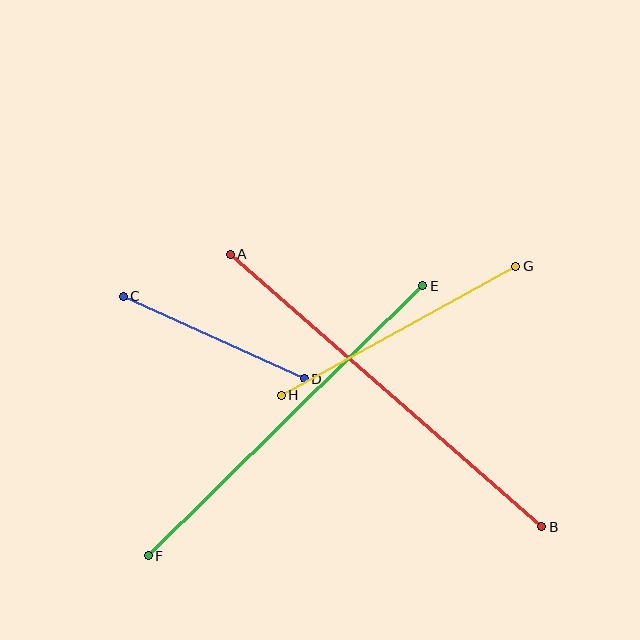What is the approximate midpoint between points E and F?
The midpoint is at approximately (286, 421) pixels.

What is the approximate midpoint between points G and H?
The midpoint is at approximately (399, 331) pixels.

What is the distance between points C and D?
The distance is approximately 199 pixels.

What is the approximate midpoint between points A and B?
The midpoint is at approximately (386, 390) pixels.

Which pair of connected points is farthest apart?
Points A and B are farthest apart.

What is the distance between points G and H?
The distance is approximately 267 pixels.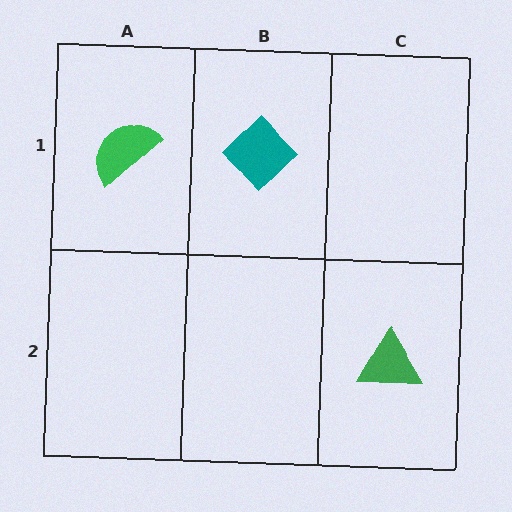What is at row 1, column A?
A green semicircle.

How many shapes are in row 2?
1 shape.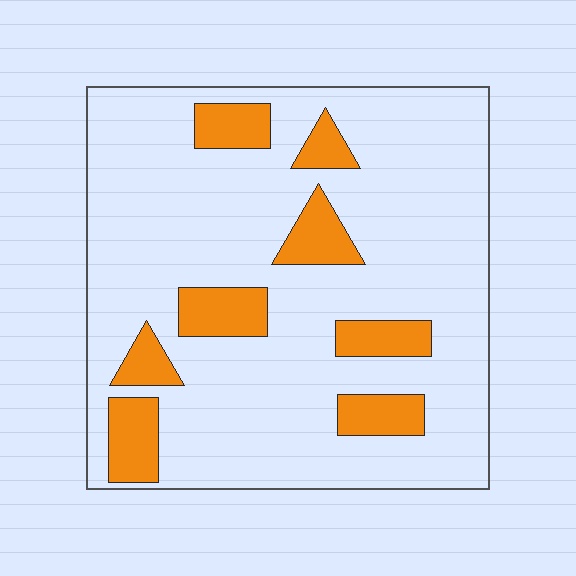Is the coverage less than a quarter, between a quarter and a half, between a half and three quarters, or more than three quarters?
Less than a quarter.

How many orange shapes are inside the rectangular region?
8.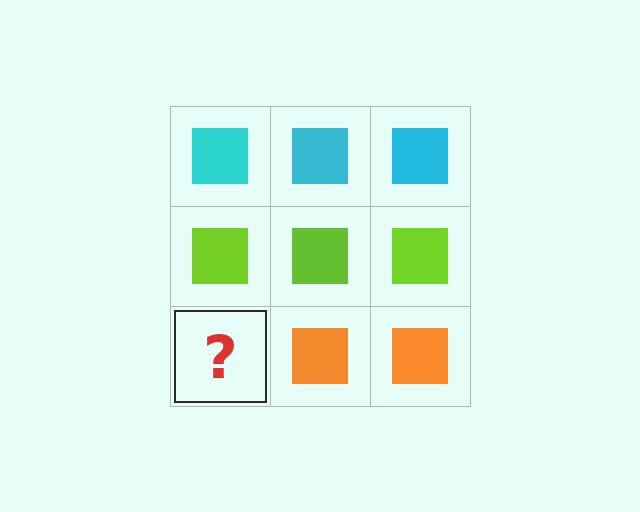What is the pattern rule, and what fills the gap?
The rule is that each row has a consistent color. The gap should be filled with an orange square.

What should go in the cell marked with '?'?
The missing cell should contain an orange square.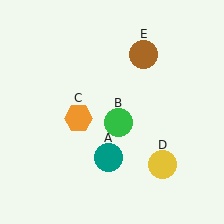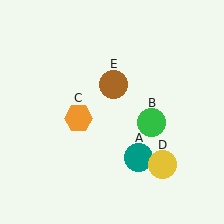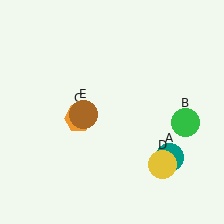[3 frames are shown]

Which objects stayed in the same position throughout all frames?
Orange hexagon (object C) and yellow circle (object D) remained stationary.